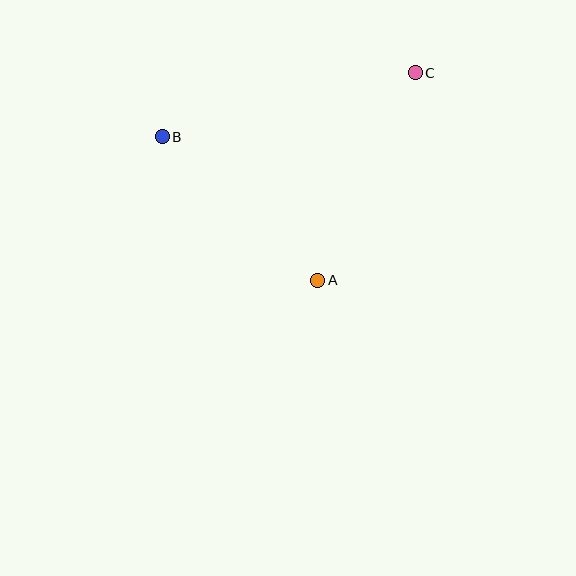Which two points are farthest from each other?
Points B and C are farthest from each other.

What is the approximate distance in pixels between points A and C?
The distance between A and C is approximately 229 pixels.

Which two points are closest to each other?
Points A and B are closest to each other.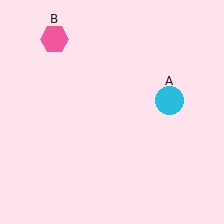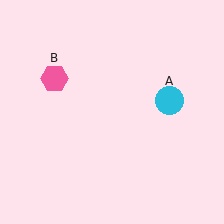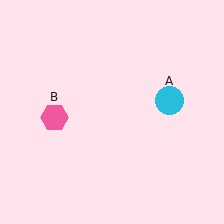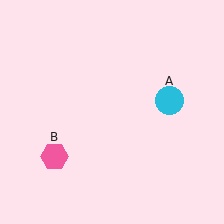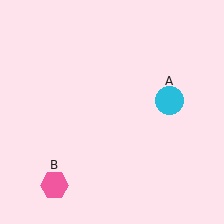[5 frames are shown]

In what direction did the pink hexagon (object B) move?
The pink hexagon (object B) moved down.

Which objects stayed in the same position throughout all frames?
Cyan circle (object A) remained stationary.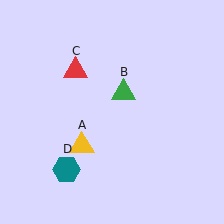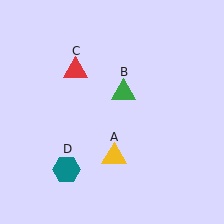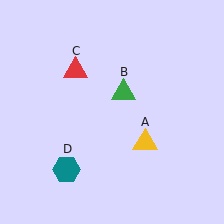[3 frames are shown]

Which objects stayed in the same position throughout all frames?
Green triangle (object B) and red triangle (object C) and teal hexagon (object D) remained stationary.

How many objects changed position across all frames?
1 object changed position: yellow triangle (object A).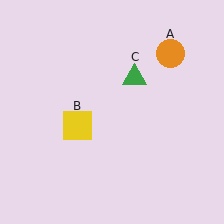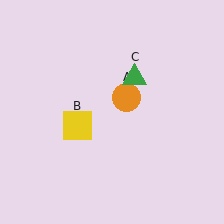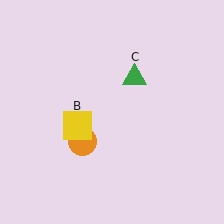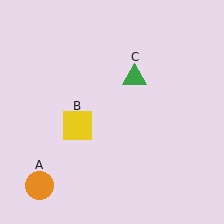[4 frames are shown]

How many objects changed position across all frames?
1 object changed position: orange circle (object A).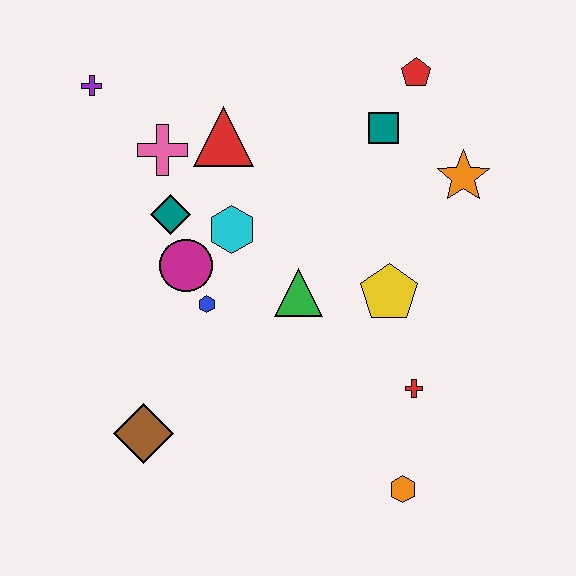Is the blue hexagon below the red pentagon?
Yes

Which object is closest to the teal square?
The red pentagon is closest to the teal square.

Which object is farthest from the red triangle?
The orange hexagon is farthest from the red triangle.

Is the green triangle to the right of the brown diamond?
Yes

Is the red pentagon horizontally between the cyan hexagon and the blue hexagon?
No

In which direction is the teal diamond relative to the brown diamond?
The teal diamond is above the brown diamond.